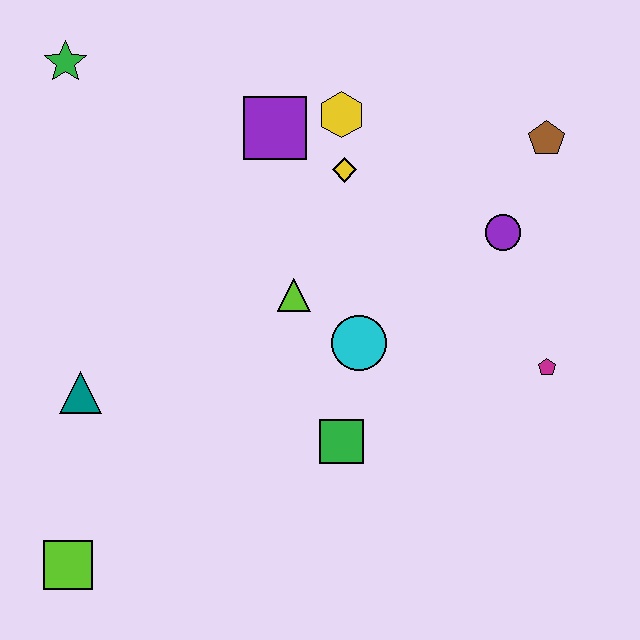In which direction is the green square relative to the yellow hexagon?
The green square is below the yellow hexagon.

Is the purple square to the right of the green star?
Yes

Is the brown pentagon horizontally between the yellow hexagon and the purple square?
No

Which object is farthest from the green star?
The magenta pentagon is farthest from the green star.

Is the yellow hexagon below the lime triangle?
No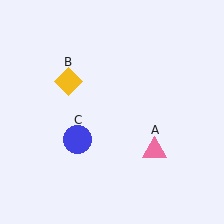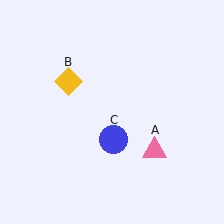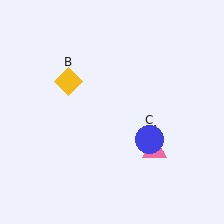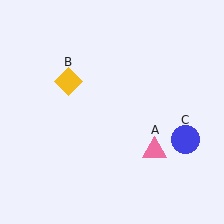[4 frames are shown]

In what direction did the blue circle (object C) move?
The blue circle (object C) moved right.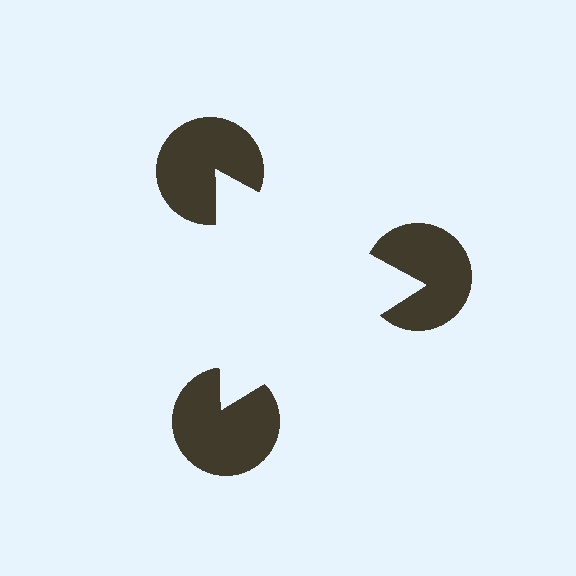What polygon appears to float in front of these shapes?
An illusory triangle — its edges are inferred from the aligned wedge cuts in the pac-man discs, not physically drawn.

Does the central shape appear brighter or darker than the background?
It typically appears slightly brighter than the background, even though no actual brightness change is drawn.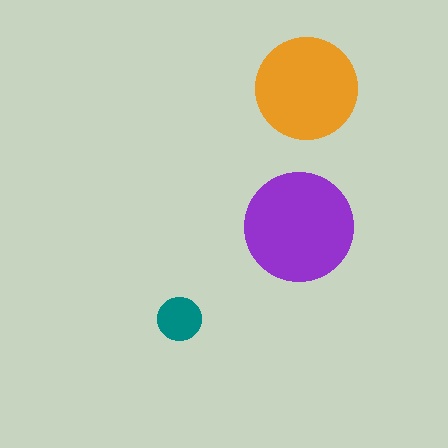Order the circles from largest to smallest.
the purple one, the orange one, the teal one.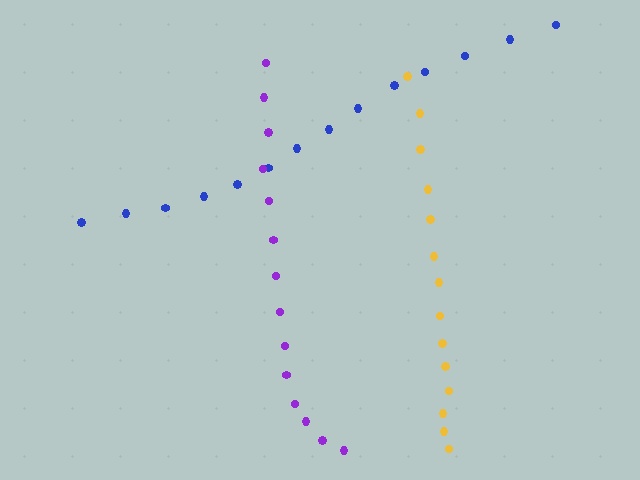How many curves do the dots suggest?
There are 3 distinct paths.